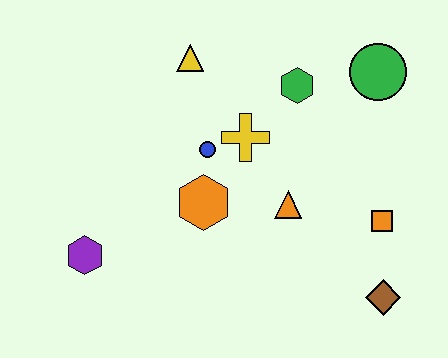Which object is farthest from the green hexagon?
The purple hexagon is farthest from the green hexagon.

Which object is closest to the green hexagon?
The yellow cross is closest to the green hexagon.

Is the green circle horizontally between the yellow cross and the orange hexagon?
No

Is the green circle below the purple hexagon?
No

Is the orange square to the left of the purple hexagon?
No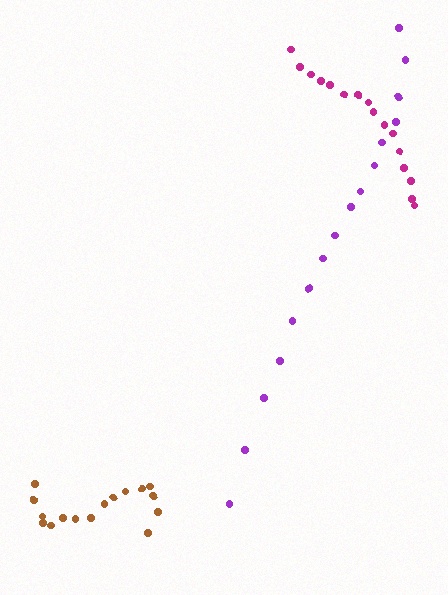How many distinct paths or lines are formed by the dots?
There are 3 distinct paths.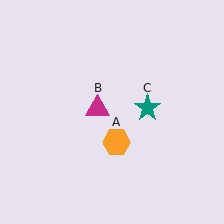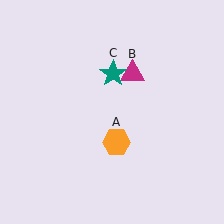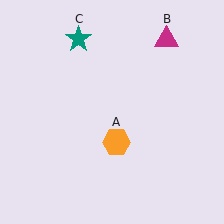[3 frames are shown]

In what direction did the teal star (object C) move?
The teal star (object C) moved up and to the left.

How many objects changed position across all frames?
2 objects changed position: magenta triangle (object B), teal star (object C).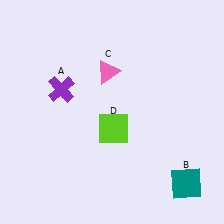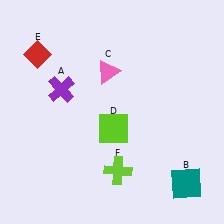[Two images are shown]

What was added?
A red diamond (E), a lime cross (F) were added in Image 2.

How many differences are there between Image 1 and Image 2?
There are 2 differences between the two images.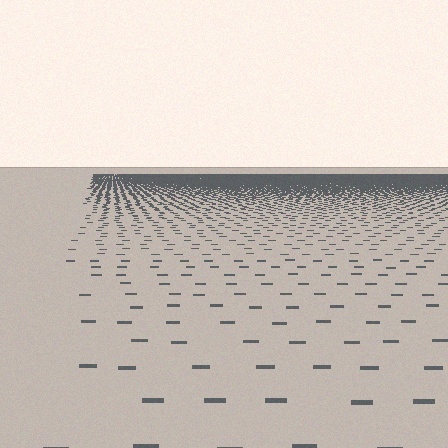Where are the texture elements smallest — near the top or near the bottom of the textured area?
Near the top.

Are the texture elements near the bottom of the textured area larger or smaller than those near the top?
Larger. Near the bottom, elements are closer to the viewer and appear at a bigger on-screen size.